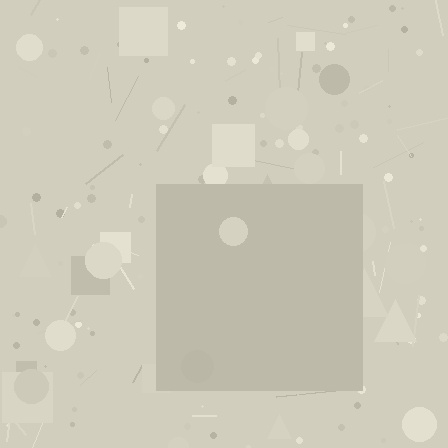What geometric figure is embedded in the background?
A square is embedded in the background.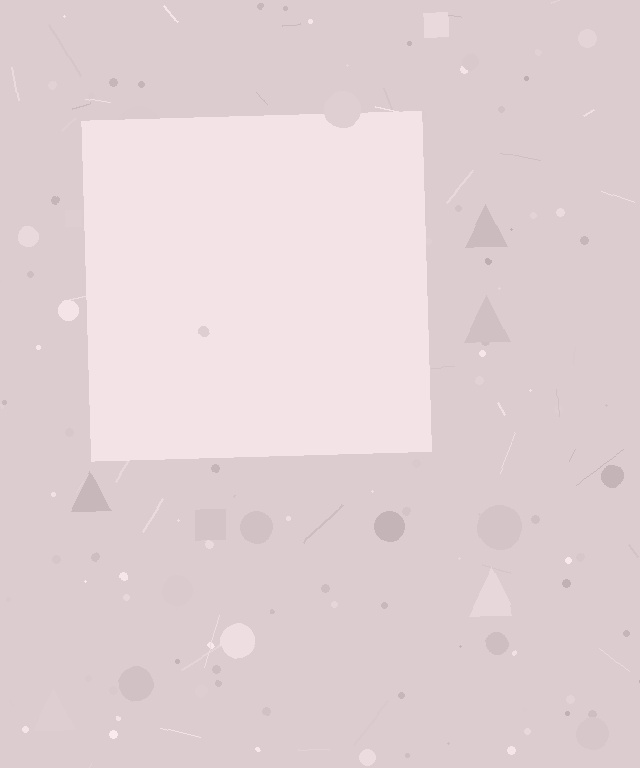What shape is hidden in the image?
A square is hidden in the image.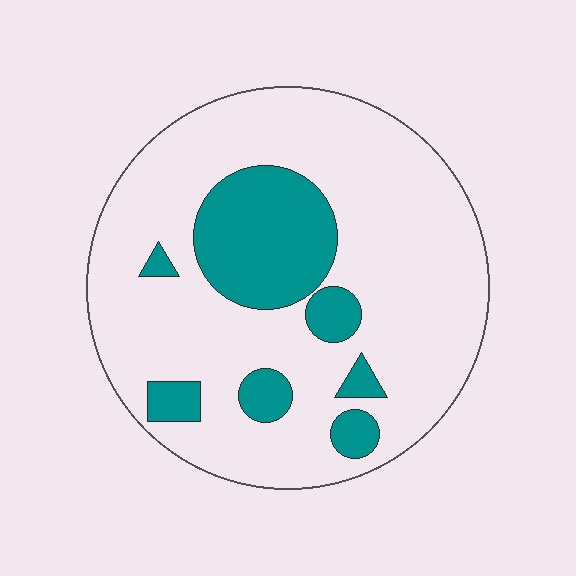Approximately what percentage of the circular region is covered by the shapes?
Approximately 20%.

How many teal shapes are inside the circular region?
7.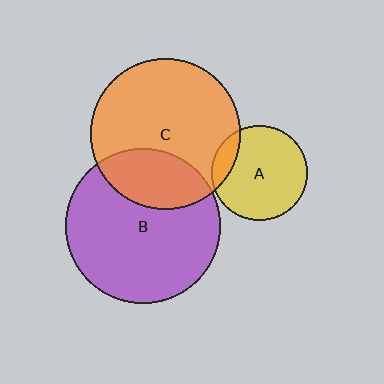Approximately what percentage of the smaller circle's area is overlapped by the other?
Approximately 15%.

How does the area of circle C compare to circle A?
Approximately 2.5 times.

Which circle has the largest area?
Circle B (purple).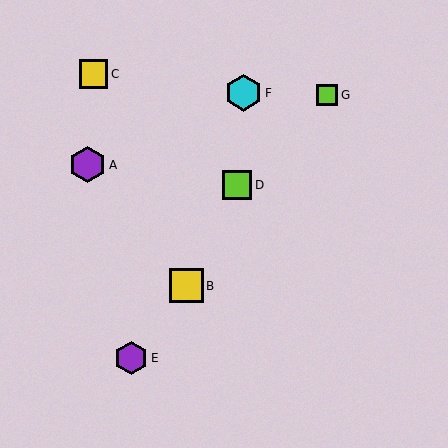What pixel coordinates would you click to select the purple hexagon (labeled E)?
Click at (131, 358) to select the purple hexagon E.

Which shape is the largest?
The cyan hexagon (labeled F) is the largest.